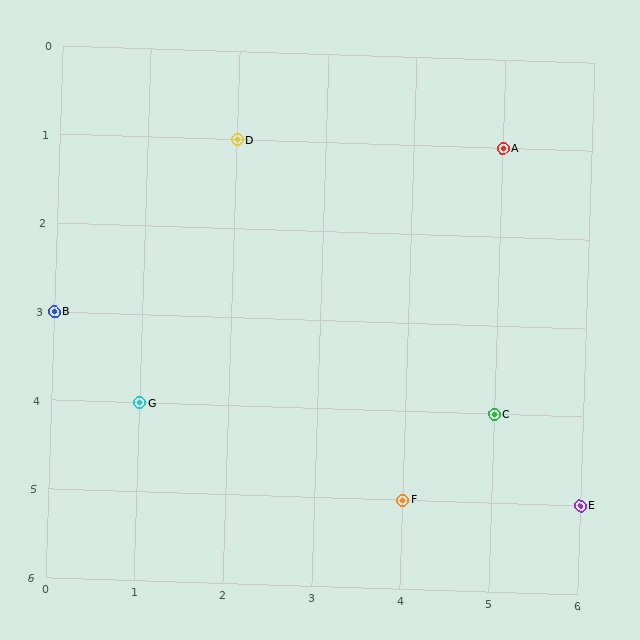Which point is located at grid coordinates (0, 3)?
Point B is at (0, 3).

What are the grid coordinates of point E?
Point E is at grid coordinates (6, 5).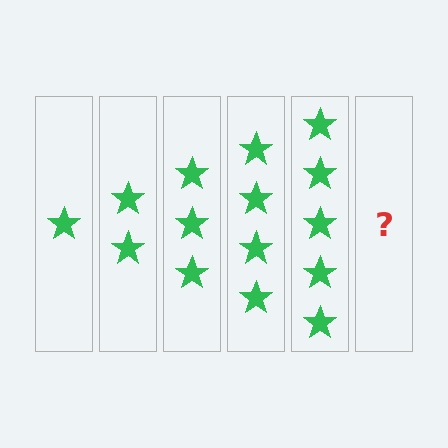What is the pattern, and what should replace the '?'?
The pattern is that each step adds one more star. The '?' should be 6 stars.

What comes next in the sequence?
The next element should be 6 stars.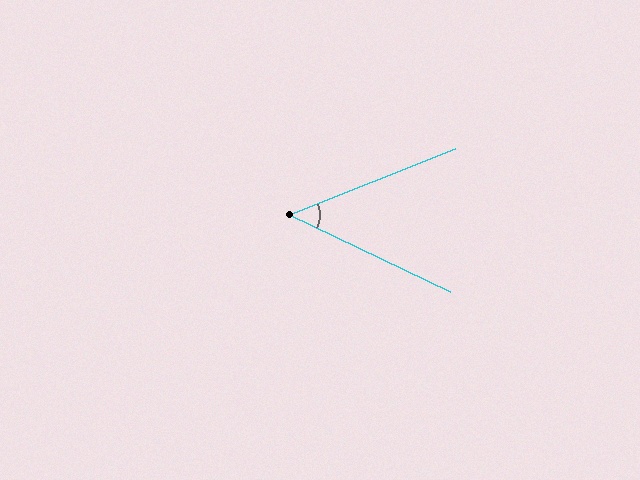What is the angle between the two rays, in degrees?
Approximately 47 degrees.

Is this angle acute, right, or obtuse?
It is acute.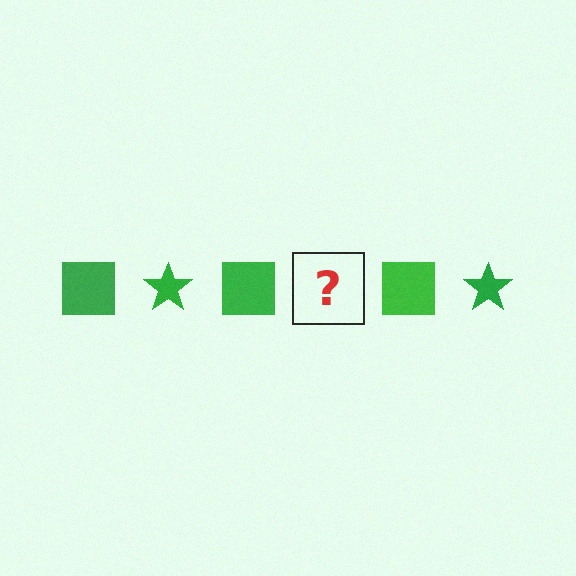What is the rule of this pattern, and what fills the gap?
The rule is that the pattern cycles through square, star shapes in green. The gap should be filled with a green star.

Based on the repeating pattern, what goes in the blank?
The blank should be a green star.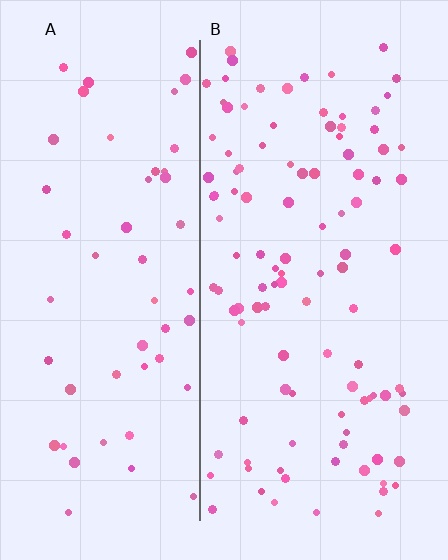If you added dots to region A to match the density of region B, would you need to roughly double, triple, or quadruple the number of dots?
Approximately double.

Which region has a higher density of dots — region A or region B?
B (the right).